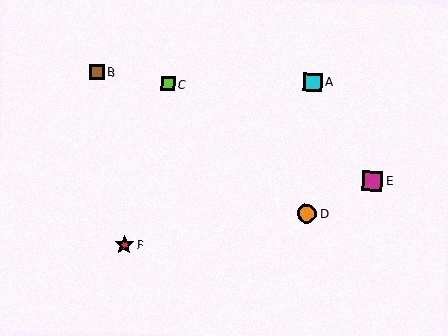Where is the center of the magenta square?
The center of the magenta square is at (373, 181).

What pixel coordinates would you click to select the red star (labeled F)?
Click at (124, 245) to select the red star F.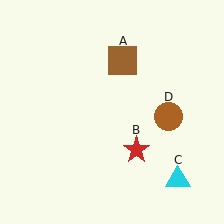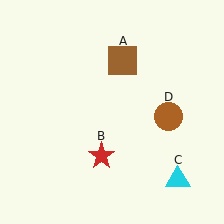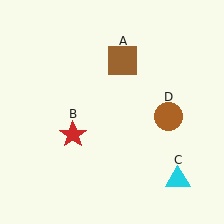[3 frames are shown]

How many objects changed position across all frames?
1 object changed position: red star (object B).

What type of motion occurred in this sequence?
The red star (object B) rotated clockwise around the center of the scene.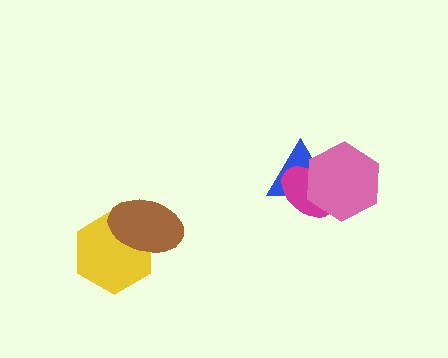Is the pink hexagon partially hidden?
No, no other shape covers it.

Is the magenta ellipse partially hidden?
Yes, it is partially covered by another shape.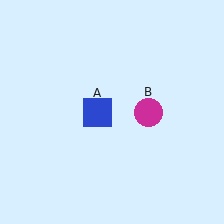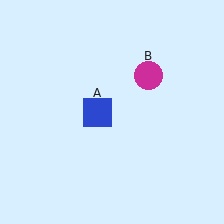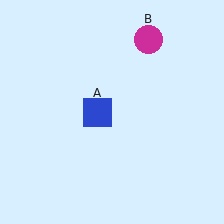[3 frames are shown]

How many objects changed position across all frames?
1 object changed position: magenta circle (object B).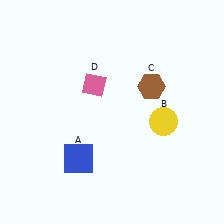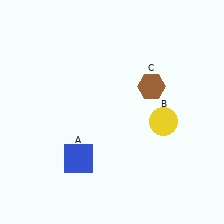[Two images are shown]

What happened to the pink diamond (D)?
The pink diamond (D) was removed in Image 2. It was in the top-left area of Image 1.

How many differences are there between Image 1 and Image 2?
There is 1 difference between the two images.